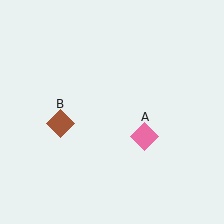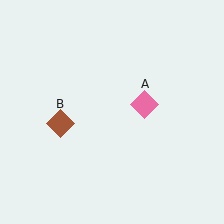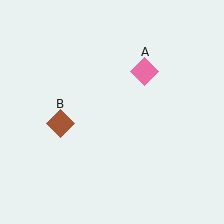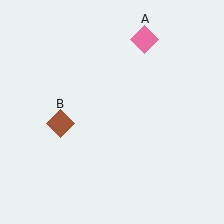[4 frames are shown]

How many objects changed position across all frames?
1 object changed position: pink diamond (object A).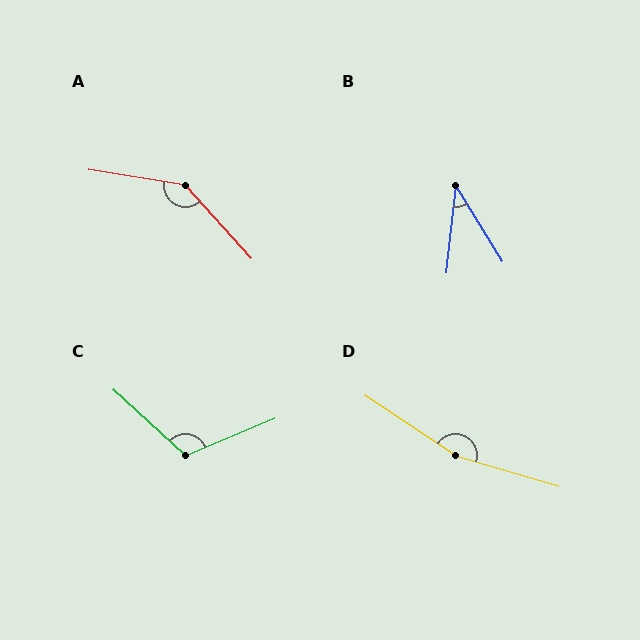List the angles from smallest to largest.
B (37°), C (115°), A (141°), D (163°).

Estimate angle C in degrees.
Approximately 115 degrees.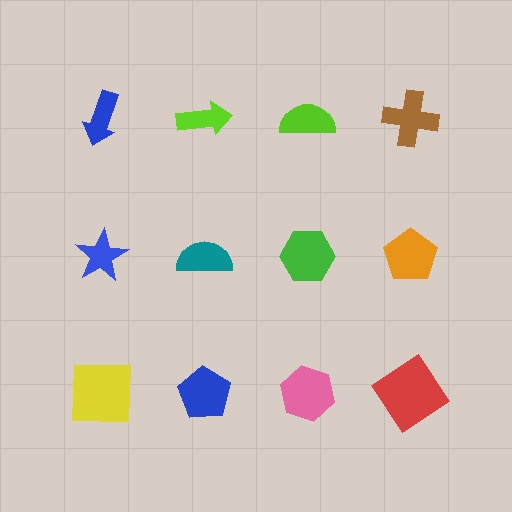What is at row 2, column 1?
A blue star.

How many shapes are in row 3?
4 shapes.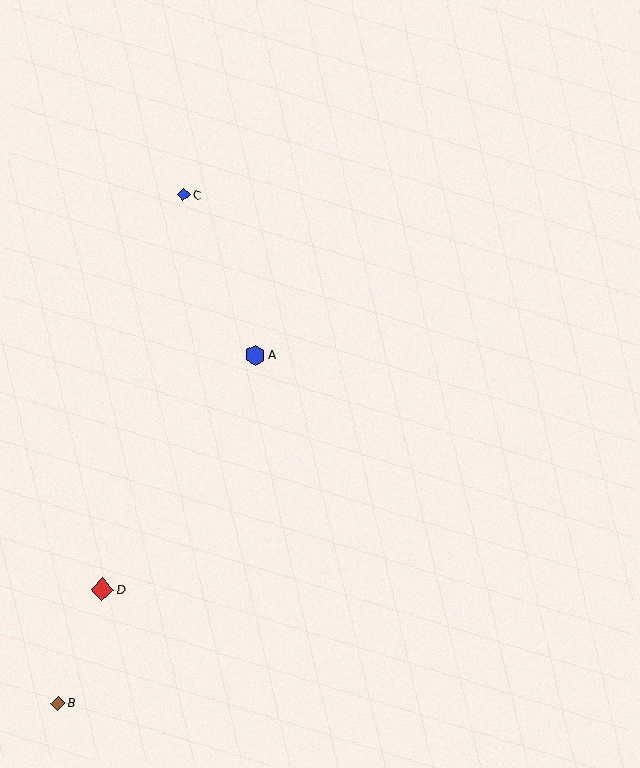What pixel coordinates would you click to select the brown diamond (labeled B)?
Click at (58, 703) to select the brown diamond B.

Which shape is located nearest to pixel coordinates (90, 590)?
The red diamond (labeled D) at (102, 589) is nearest to that location.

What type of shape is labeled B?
Shape B is a brown diamond.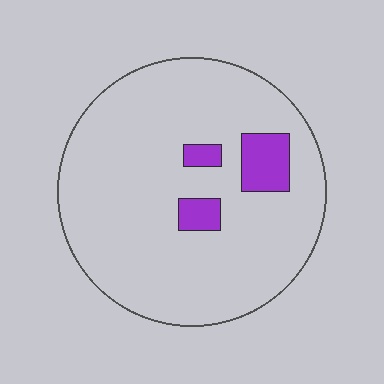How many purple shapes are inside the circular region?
3.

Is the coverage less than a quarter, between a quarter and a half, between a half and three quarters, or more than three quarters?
Less than a quarter.